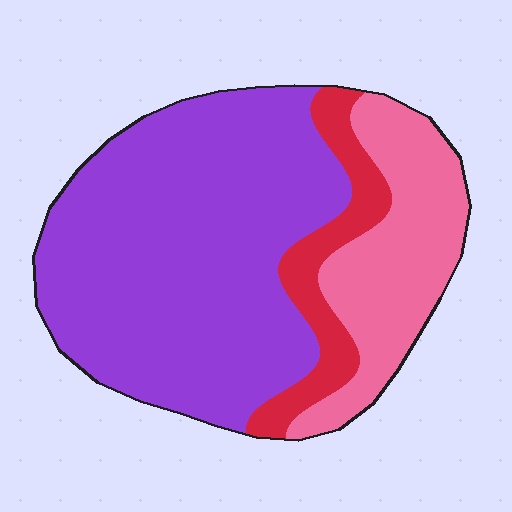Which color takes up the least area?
Red, at roughly 10%.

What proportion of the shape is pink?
Pink takes up about one quarter (1/4) of the shape.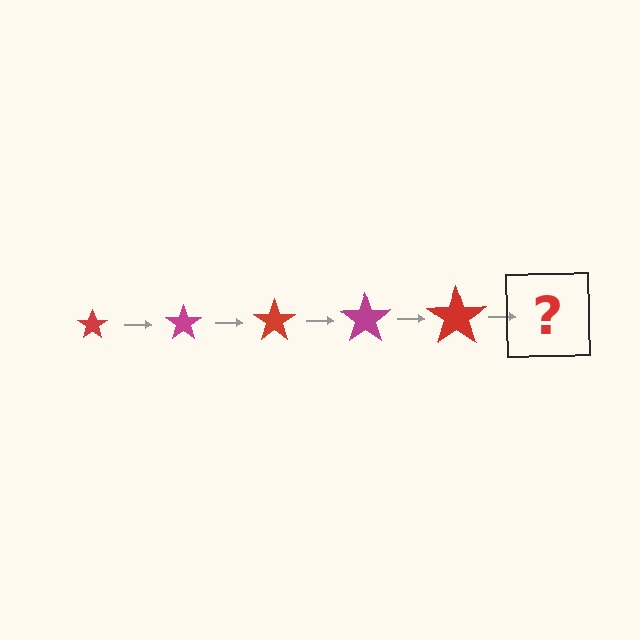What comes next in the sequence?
The next element should be a magenta star, larger than the previous one.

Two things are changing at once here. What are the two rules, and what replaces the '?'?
The two rules are that the star grows larger each step and the color cycles through red and magenta. The '?' should be a magenta star, larger than the previous one.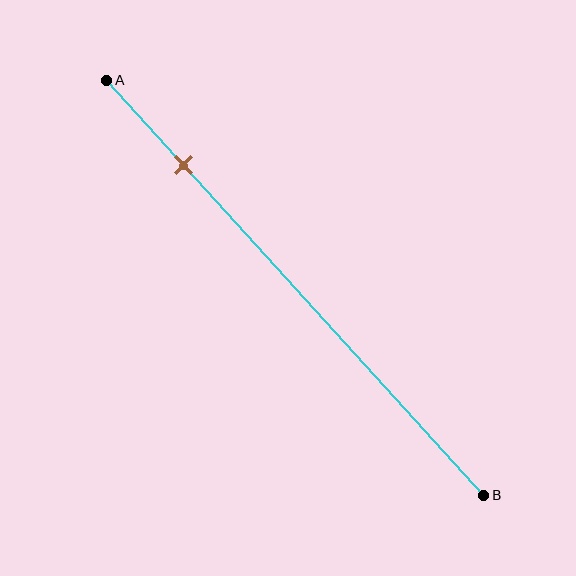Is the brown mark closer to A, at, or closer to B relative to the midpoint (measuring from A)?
The brown mark is closer to point A than the midpoint of segment AB.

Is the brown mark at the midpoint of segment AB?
No, the mark is at about 20% from A, not at the 50% midpoint.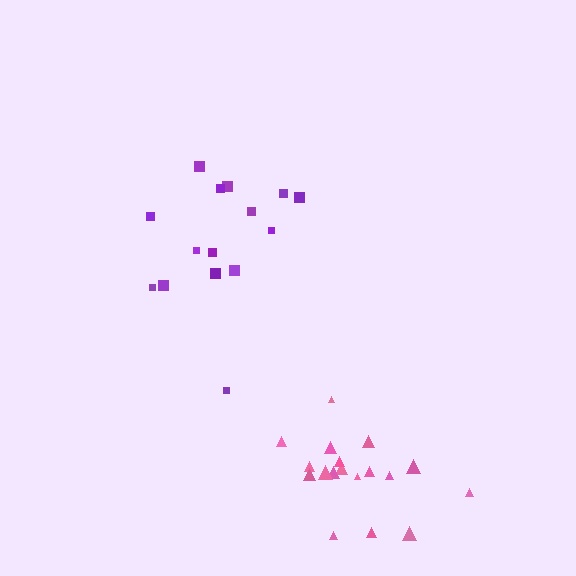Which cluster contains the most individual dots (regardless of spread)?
Pink (18).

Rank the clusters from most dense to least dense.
pink, purple.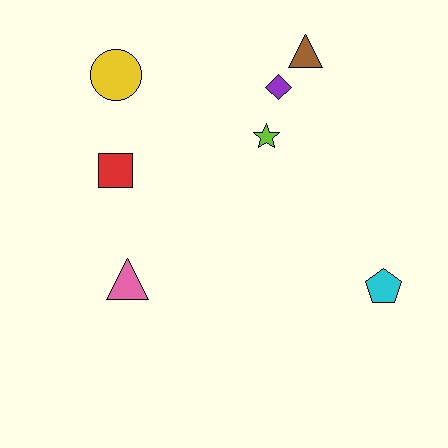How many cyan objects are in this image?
There is 1 cyan object.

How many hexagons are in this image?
There are no hexagons.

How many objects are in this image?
There are 7 objects.